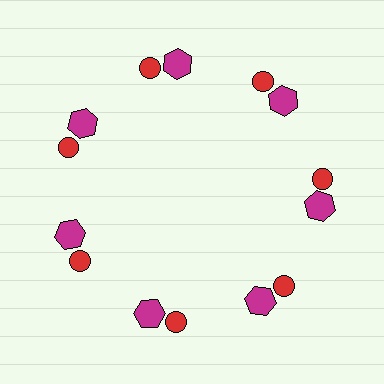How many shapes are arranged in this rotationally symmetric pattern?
There are 14 shapes, arranged in 7 groups of 2.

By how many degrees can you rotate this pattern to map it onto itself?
The pattern maps onto itself every 51 degrees of rotation.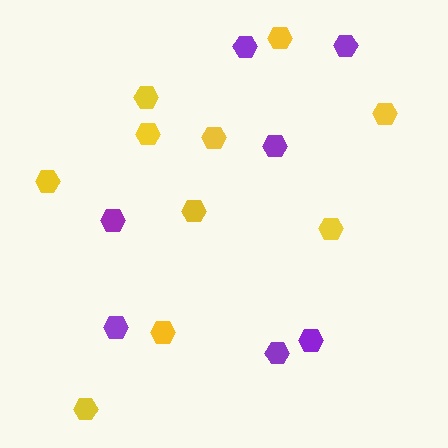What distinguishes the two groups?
There are 2 groups: one group of yellow hexagons (10) and one group of purple hexagons (7).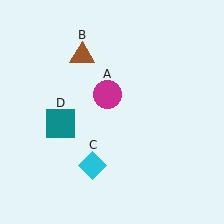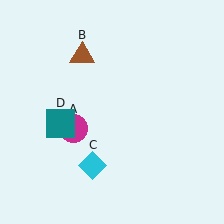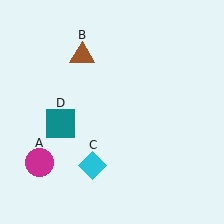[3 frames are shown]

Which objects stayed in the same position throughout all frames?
Brown triangle (object B) and cyan diamond (object C) and teal square (object D) remained stationary.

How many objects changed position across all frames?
1 object changed position: magenta circle (object A).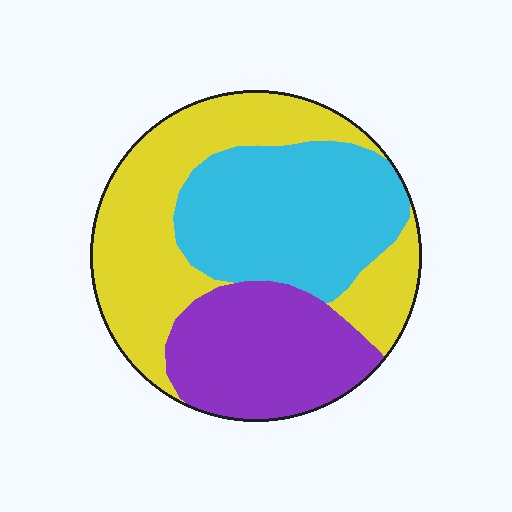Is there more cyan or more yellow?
Yellow.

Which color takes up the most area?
Yellow, at roughly 40%.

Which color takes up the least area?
Purple, at roughly 25%.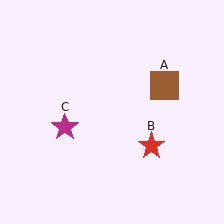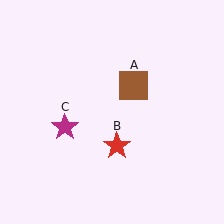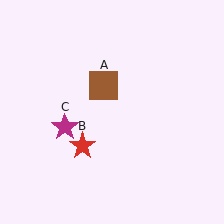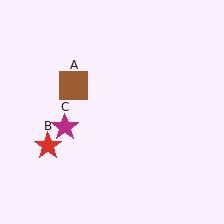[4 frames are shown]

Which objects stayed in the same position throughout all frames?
Magenta star (object C) remained stationary.